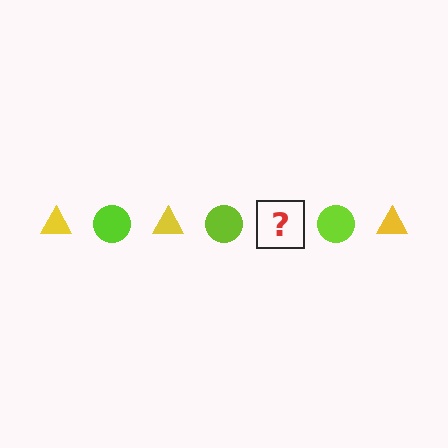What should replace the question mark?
The question mark should be replaced with a yellow triangle.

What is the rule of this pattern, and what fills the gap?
The rule is that the pattern alternates between yellow triangle and lime circle. The gap should be filled with a yellow triangle.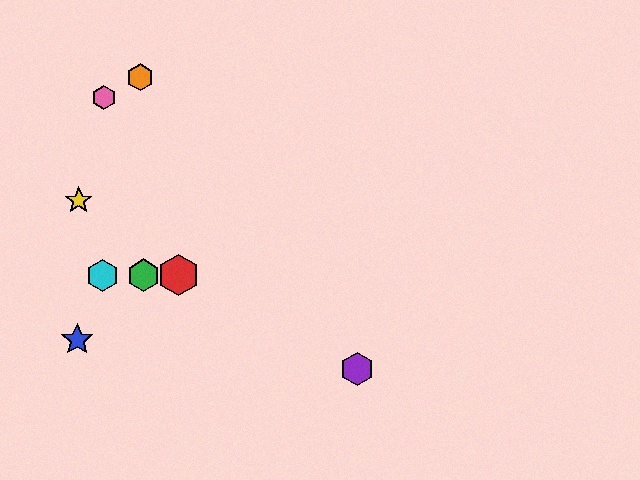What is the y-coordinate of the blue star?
The blue star is at y≈340.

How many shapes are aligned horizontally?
3 shapes (the red hexagon, the green hexagon, the cyan hexagon) are aligned horizontally.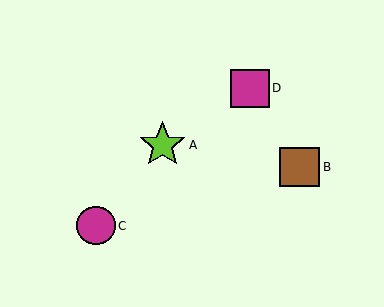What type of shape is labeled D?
Shape D is a magenta square.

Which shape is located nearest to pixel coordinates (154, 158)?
The lime star (labeled A) at (163, 145) is nearest to that location.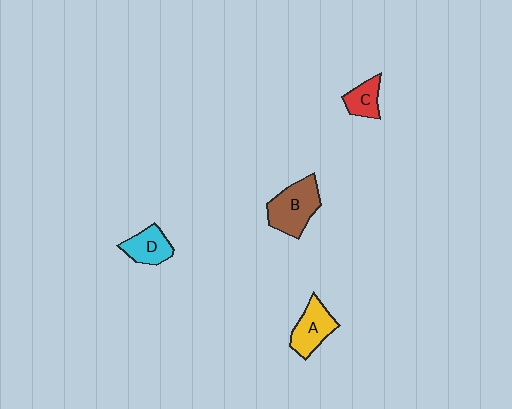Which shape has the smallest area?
Shape C (red).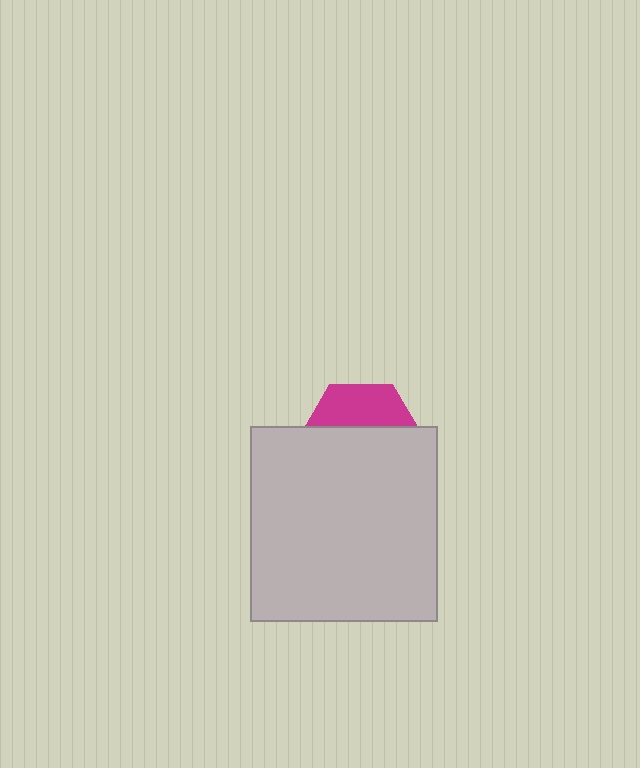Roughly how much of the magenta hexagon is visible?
A small part of it is visible (roughly 35%).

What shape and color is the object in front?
The object in front is a light gray rectangle.